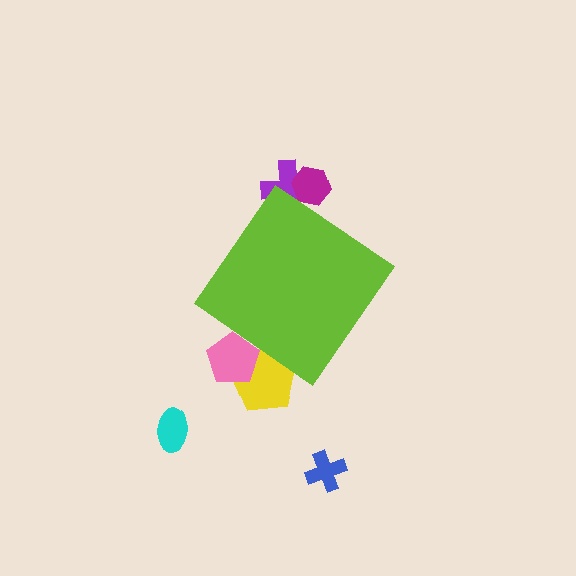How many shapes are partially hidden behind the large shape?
4 shapes are partially hidden.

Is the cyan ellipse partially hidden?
No, the cyan ellipse is fully visible.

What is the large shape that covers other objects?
A lime diamond.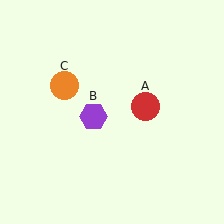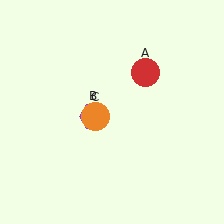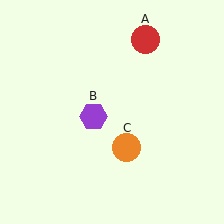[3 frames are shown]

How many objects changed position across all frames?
2 objects changed position: red circle (object A), orange circle (object C).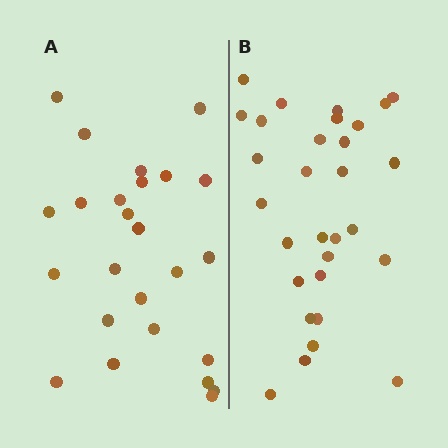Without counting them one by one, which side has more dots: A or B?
Region B (the right region) has more dots.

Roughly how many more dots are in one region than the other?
Region B has about 5 more dots than region A.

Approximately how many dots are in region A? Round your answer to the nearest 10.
About 20 dots. (The exact count is 25, which rounds to 20.)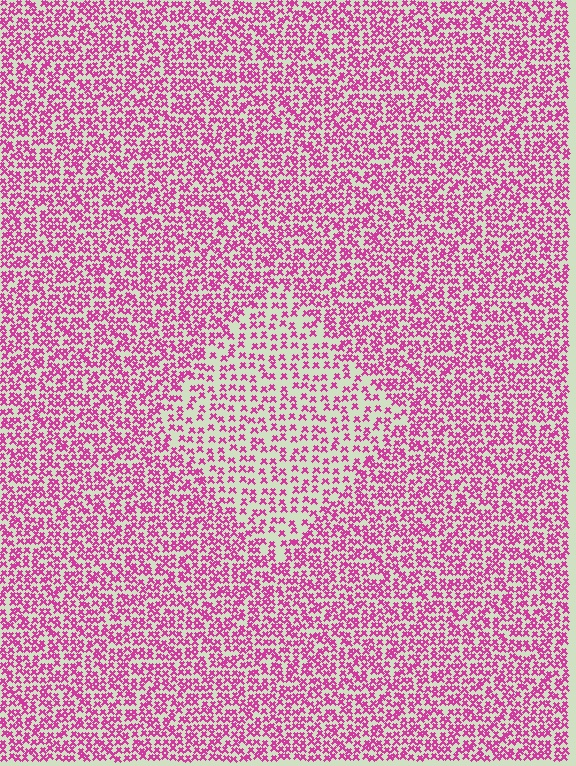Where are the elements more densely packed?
The elements are more densely packed outside the diamond boundary.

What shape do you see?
I see a diamond.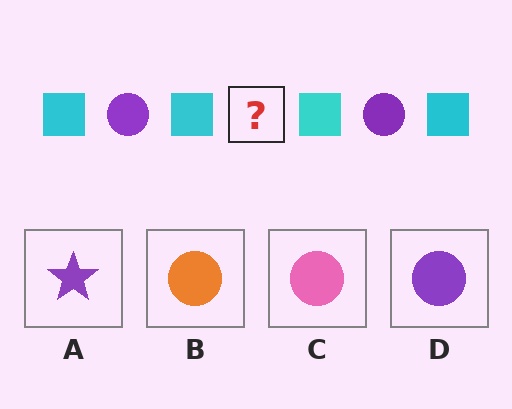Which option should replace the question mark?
Option D.